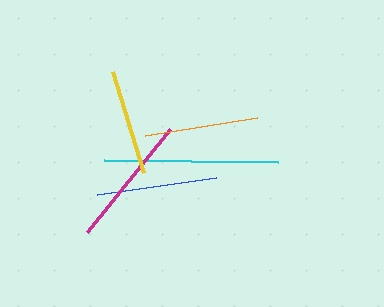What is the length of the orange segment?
The orange segment is approximately 114 pixels long.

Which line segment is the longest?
The cyan line is the longest at approximately 174 pixels.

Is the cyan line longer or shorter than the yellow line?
The cyan line is longer than the yellow line.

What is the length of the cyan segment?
The cyan segment is approximately 174 pixels long.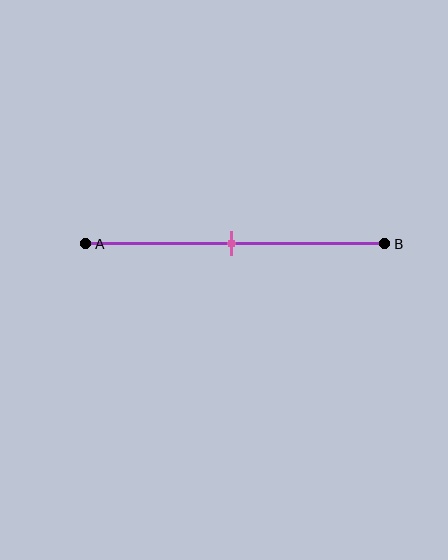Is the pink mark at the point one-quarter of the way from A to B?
No, the mark is at about 50% from A, not at the 25% one-quarter point.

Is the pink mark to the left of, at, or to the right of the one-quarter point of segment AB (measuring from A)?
The pink mark is to the right of the one-quarter point of segment AB.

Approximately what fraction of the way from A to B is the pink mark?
The pink mark is approximately 50% of the way from A to B.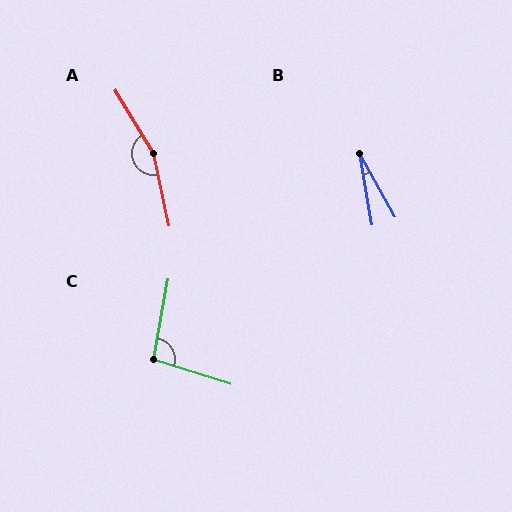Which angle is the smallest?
B, at approximately 20 degrees.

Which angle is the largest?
A, at approximately 161 degrees.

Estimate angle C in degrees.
Approximately 97 degrees.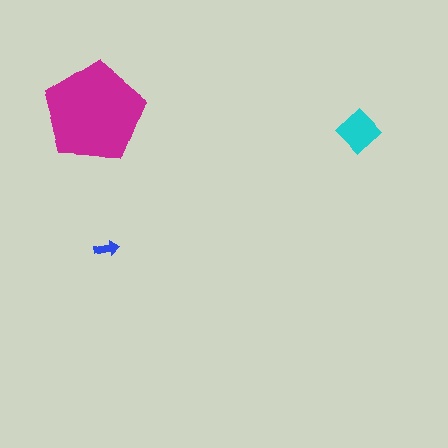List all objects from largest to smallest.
The magenta pentagon, the cyan diamond, the blue arrow.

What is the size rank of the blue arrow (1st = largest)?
3rd.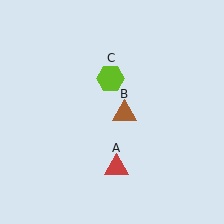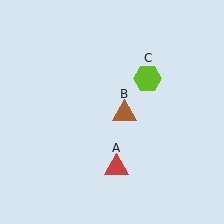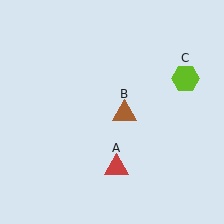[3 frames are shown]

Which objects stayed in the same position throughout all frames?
Red triangle (object A) and brown triangle (object B) remained stationary.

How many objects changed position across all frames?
1 object changed position: lime hexagon (object C).